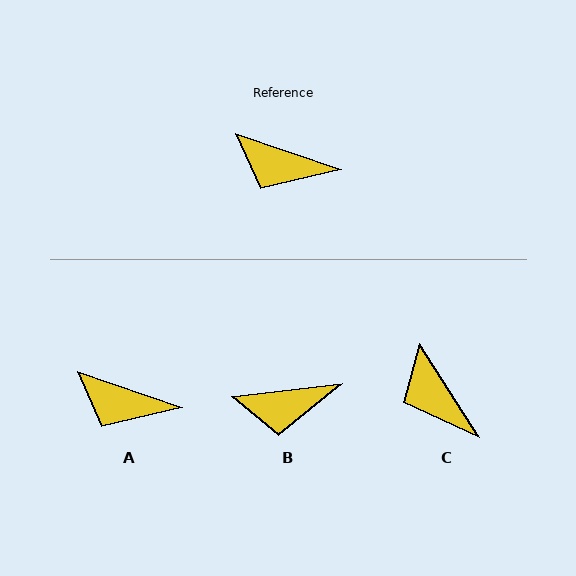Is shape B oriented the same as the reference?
No, it is off by about 26 degrees.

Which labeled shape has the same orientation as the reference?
A.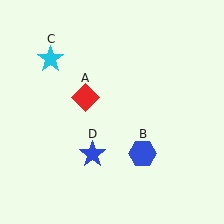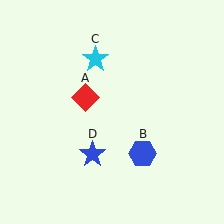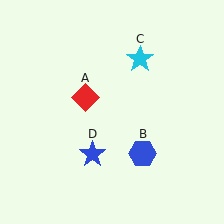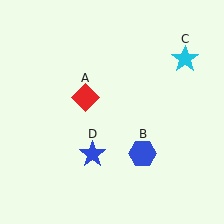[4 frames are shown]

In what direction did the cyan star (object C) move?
The cyan star (object C) moved right.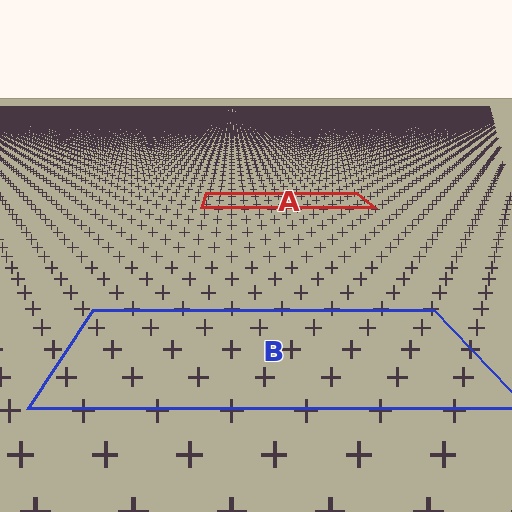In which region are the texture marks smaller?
The texture marks are smaller in region A, because it is farther away.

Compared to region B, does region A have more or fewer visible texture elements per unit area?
Region A has more texture elements per unit area — they are packed more densely because it is farther away.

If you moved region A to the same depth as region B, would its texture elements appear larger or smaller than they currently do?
They would appear larger. At a closer depth, the same texture elements are projected at a bigger on-screen size.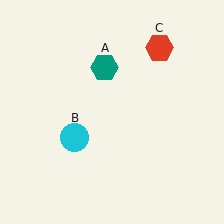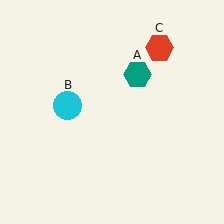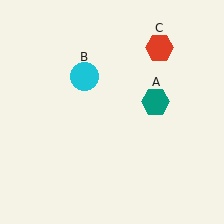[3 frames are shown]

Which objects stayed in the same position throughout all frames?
Red hexagon (object C) remained stationary.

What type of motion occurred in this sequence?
The teal hexagon (object A), cyan circle (object B) rotated clockwise around the center of the scene.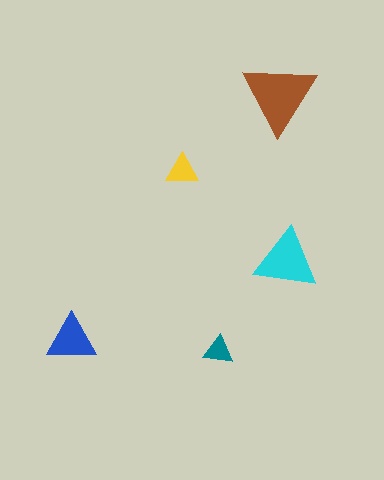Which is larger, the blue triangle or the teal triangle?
The blue one.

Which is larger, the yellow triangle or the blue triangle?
The blue one.